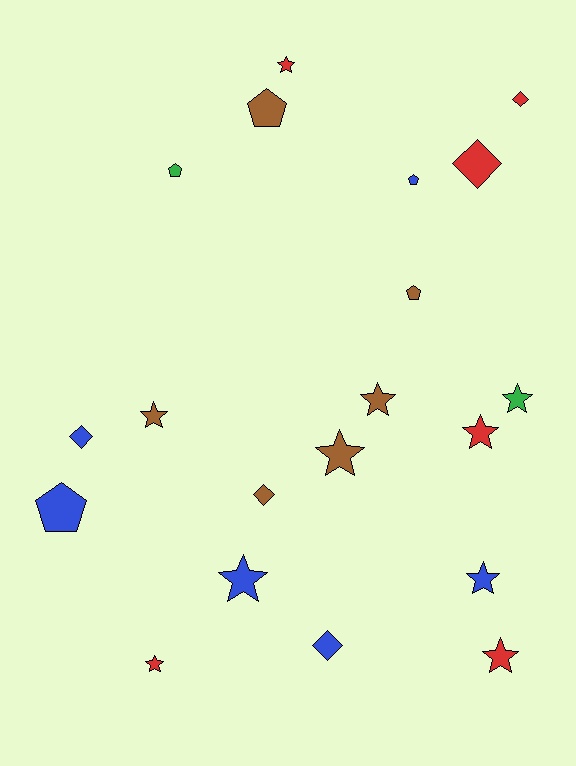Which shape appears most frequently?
Star, with 10 objects.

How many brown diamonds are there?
There is 1 brown diamond.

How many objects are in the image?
There are 20 objects.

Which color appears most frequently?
Brown, with 6 objects.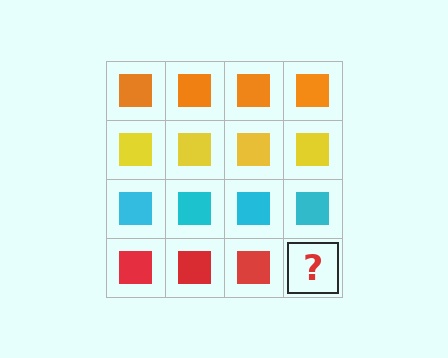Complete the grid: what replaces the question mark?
The question mark should be replaced with a red square.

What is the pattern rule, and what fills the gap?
The rule is that each row has a consistent color. The gap should be filled with a red square.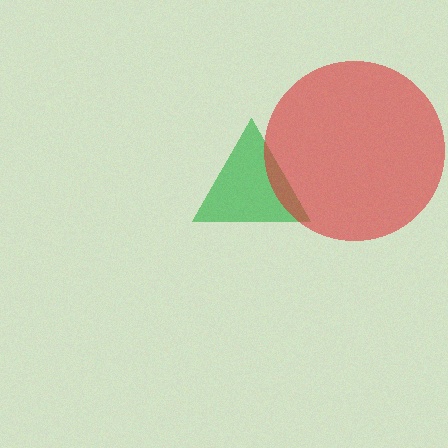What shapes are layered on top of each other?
The layered shapes are: a green triangle, a red circle.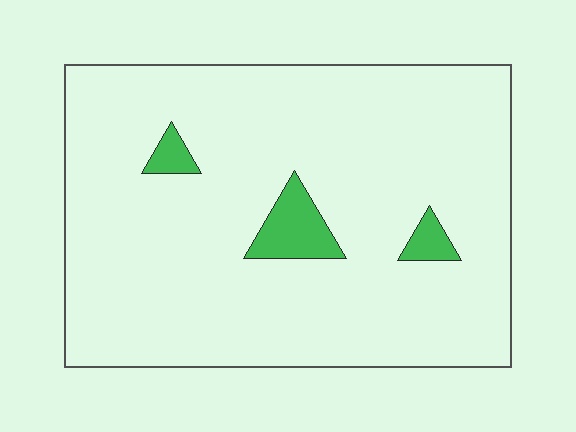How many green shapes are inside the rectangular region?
3.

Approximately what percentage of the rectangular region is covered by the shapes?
Approximately 5%.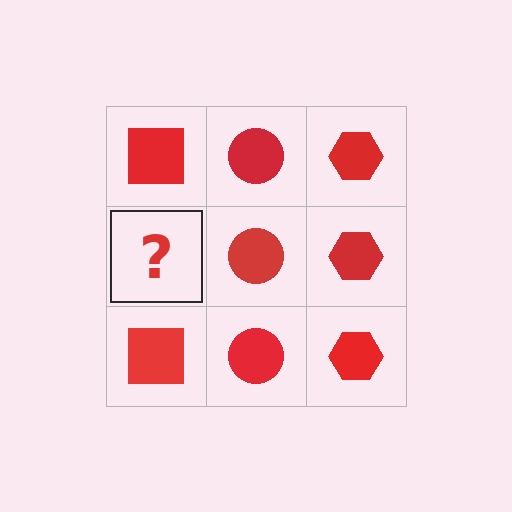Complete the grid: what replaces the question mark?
The question mark should be replaced with a red square.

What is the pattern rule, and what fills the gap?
The rule is that each column has a consistent shape. The gap should be filled with a red square.